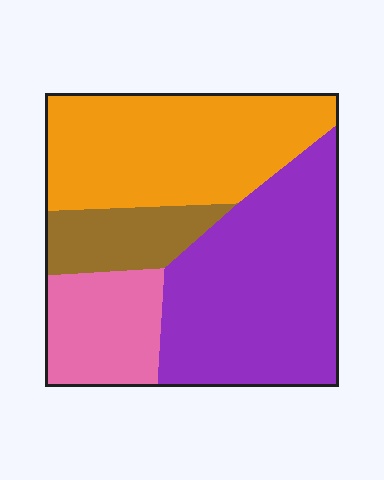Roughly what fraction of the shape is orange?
Orange takes up between a quarter and a half of the shape.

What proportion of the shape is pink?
Pink covers 15% of the shape.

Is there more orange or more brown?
Orange.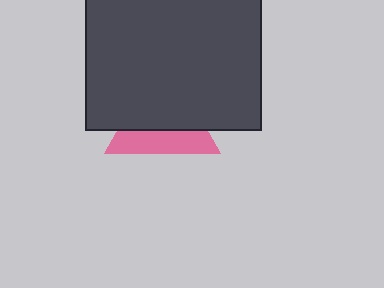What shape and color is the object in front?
The object in front is a dark gray rectangle.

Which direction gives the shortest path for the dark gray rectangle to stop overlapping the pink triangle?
Moving up gives the shortest separation.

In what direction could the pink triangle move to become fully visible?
The pink triangle could move down. That would shift it out from behind the dark gray rectangle entirely.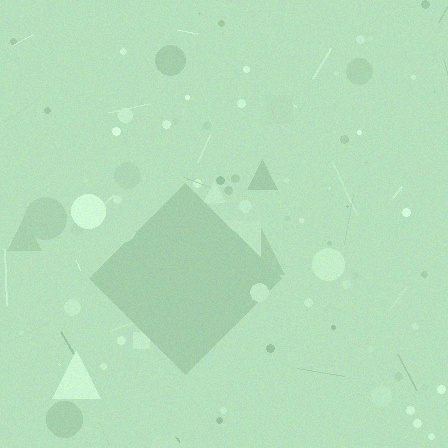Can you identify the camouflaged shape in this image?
The camouflaged shape is a diamond.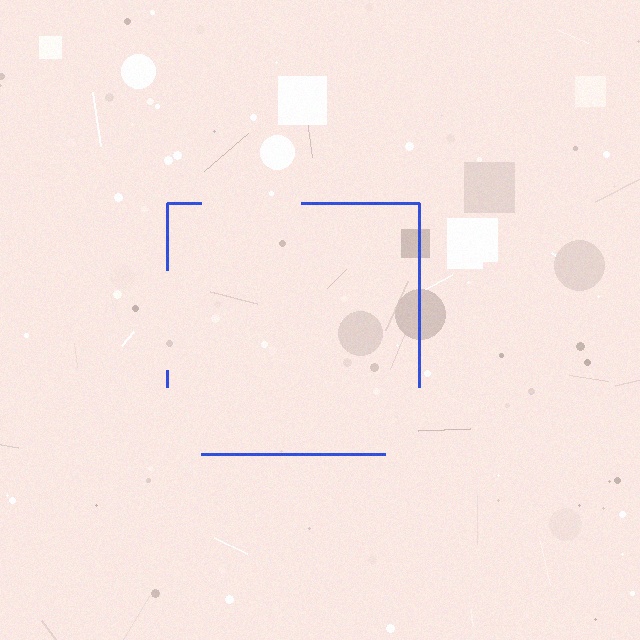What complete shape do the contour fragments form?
The contour fragments form a square.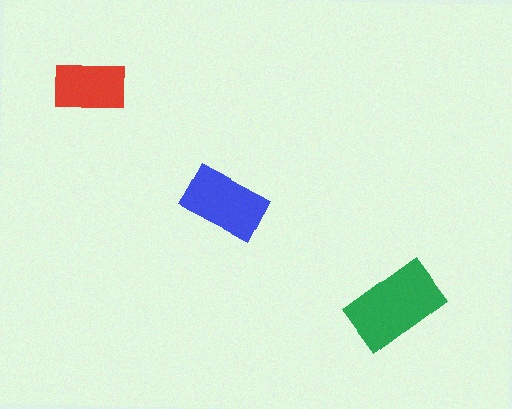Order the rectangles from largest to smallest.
the green one, the blue one, the red one.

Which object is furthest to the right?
The green rectangle is rightmost.